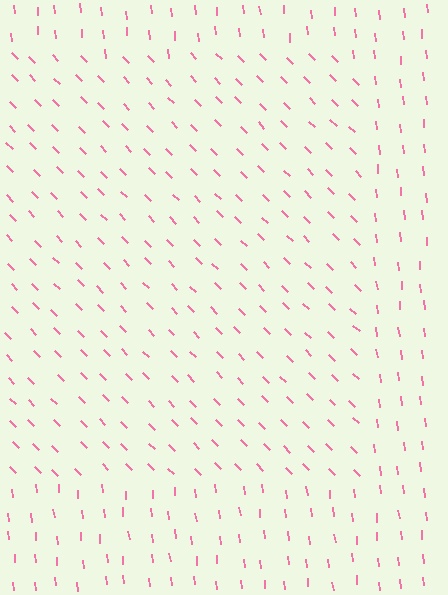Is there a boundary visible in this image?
Yes, there is a texture boundary formed by a change in line orientation.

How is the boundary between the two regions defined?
The boundary is defined purely by a change in line orientation (approximately 38 degrees difference). All lines are the same color and thickness.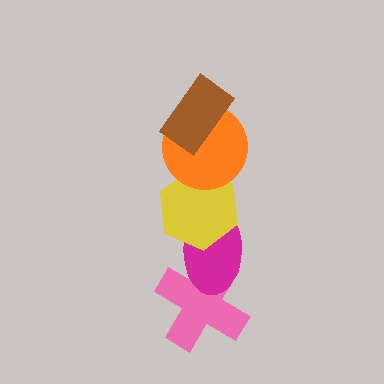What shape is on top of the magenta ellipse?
The yellow hexagon is on top of the magenta ellipse.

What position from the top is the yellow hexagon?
The yellow hexagon is 3rd from the top.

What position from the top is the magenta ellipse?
The magenta ellipse is 4th from the top.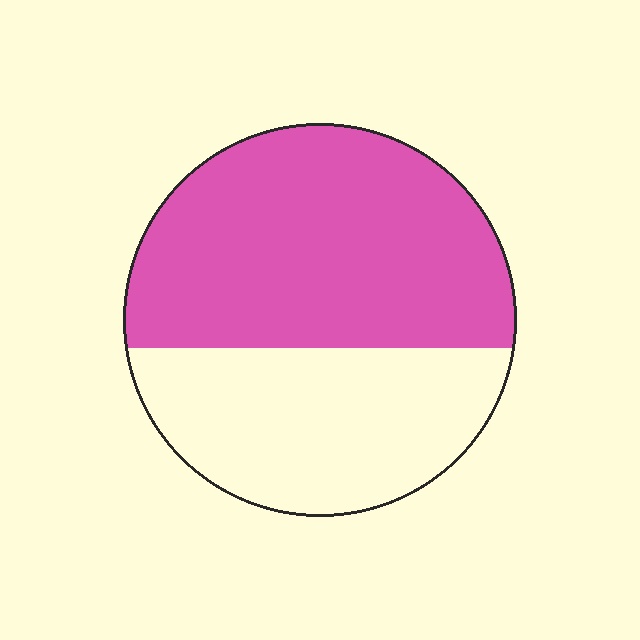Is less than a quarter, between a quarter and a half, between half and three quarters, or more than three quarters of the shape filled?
Between half and three quarters.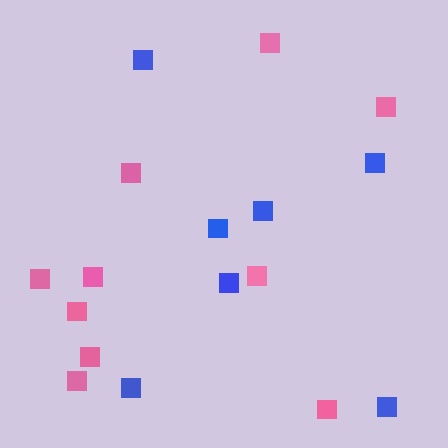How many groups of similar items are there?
There are 2 groups: one group of blue squares (7) and one group of pink squares (10).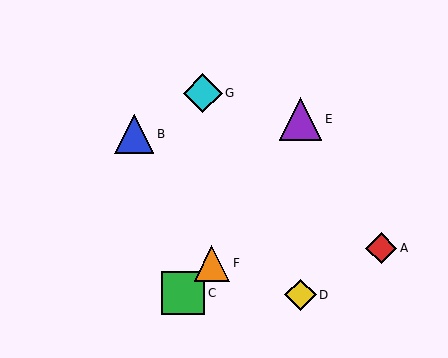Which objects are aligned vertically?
Objects D, E are aligned vertically.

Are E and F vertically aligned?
No, E is at x≈301 and F is at x≈212.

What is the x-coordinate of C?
Object C is at x≈183.